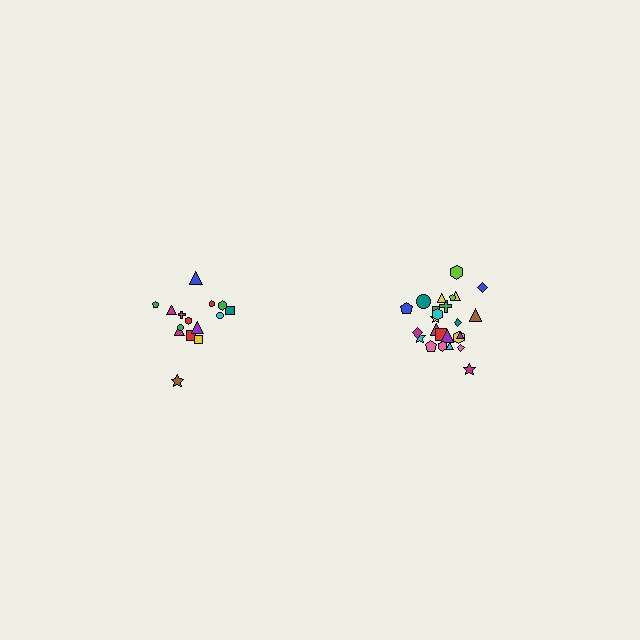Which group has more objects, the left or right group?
The right group.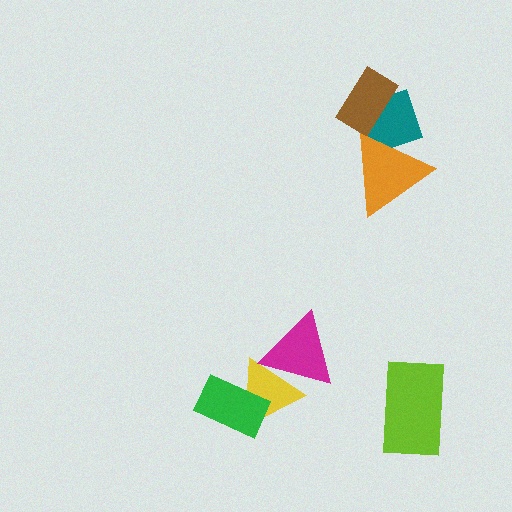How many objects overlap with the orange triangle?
1 object overlaps with the orange triangle.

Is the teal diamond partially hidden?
Yes, it is partially covered by another shape.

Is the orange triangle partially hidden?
No, no other shape covers it.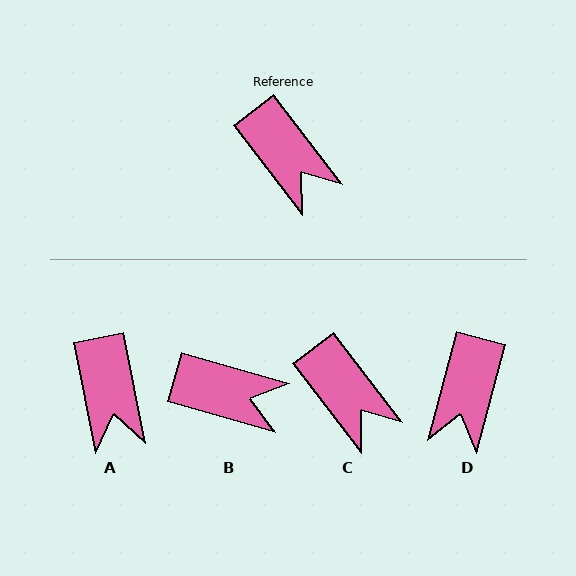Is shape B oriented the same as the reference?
No, it is off by about 37 degrees.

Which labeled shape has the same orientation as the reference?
C.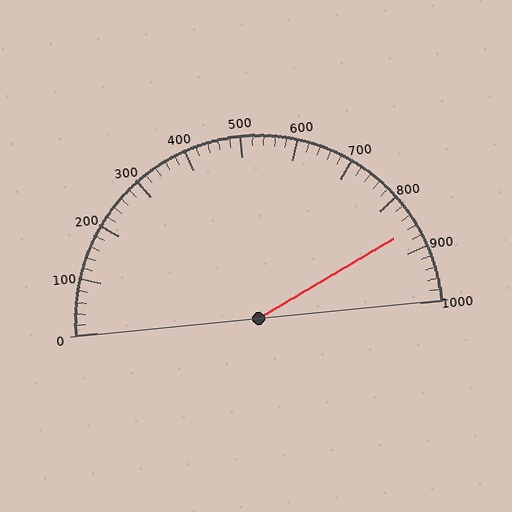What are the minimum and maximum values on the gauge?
The gauge ranges from 0 to 1000.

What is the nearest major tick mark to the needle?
The nearest major tick mark is 900.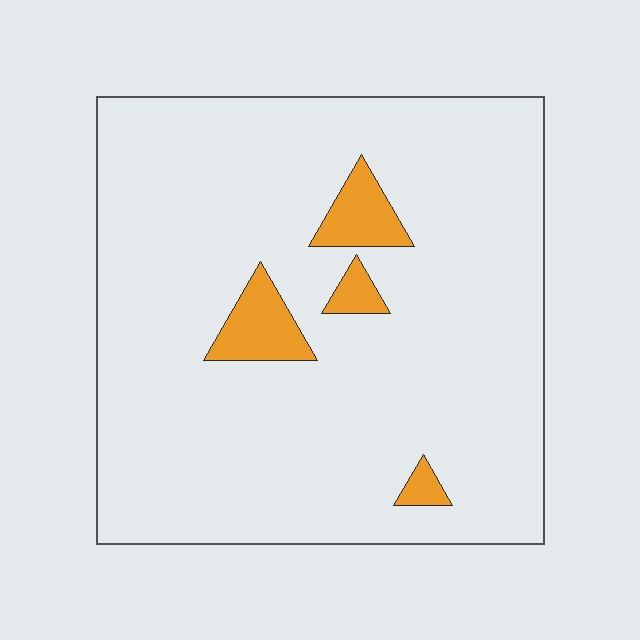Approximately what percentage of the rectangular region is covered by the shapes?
Approximately 5%.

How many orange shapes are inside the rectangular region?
4.